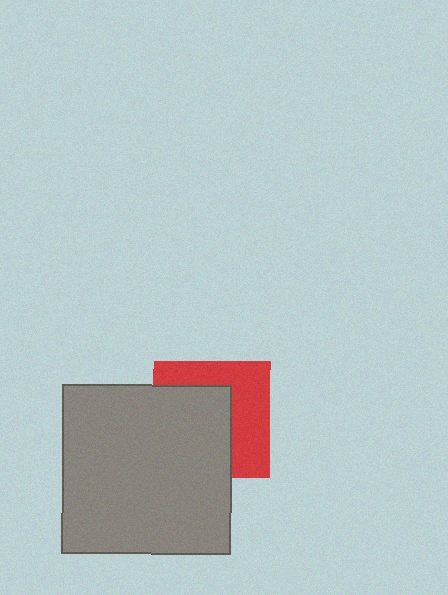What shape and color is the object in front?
The object in front is a gray square.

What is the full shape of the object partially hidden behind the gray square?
The partially hidden object is a red square.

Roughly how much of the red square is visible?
About half of it is visible (roughly 46%).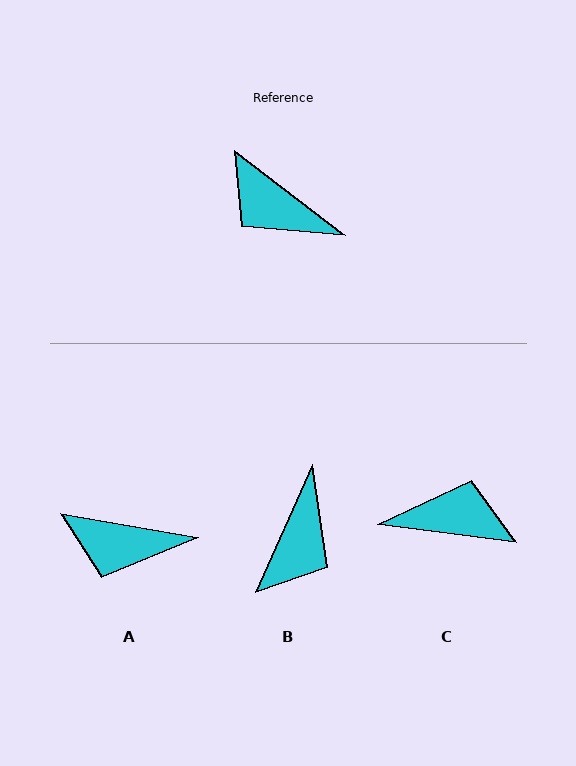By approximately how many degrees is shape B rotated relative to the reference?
Approximately 103 degrees counter-clockwise.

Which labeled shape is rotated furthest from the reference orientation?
C, about 150 degrees away.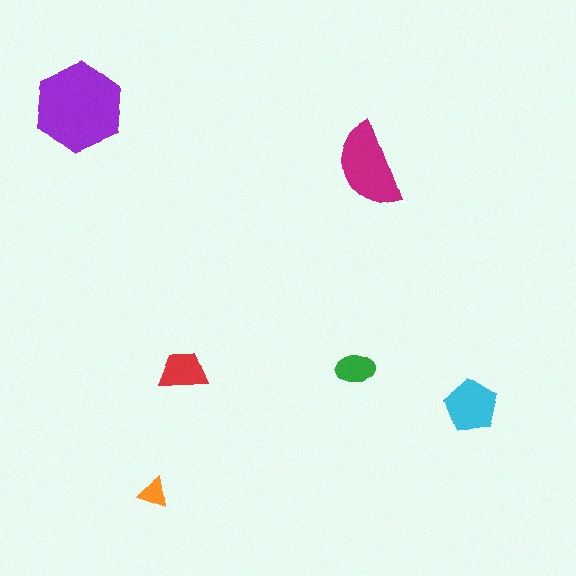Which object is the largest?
The purple hexagon.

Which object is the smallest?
The orange triangle.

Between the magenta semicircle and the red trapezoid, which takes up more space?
The magenta semicircle.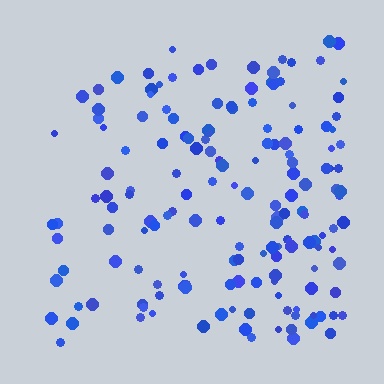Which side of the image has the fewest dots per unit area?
The left.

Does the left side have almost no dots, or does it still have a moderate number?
Still a moderate number, just noticeably fewer than the right.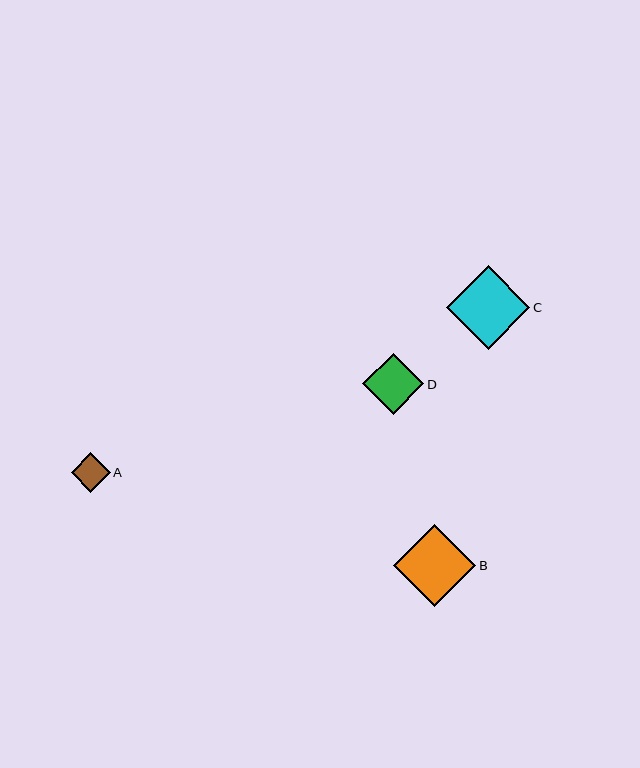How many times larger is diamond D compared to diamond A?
Diamond D is approximately 1.6 times the size of diamond A.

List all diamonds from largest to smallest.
From largest to smallest: C, B, D, A.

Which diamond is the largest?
Diamond C is the largest with a size of approximately 84 pixels.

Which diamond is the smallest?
Diamond A is the smallest with a size of approximately 39 pixels.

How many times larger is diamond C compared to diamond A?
Diamond C is approximately 2.1 times the size of diamond A.